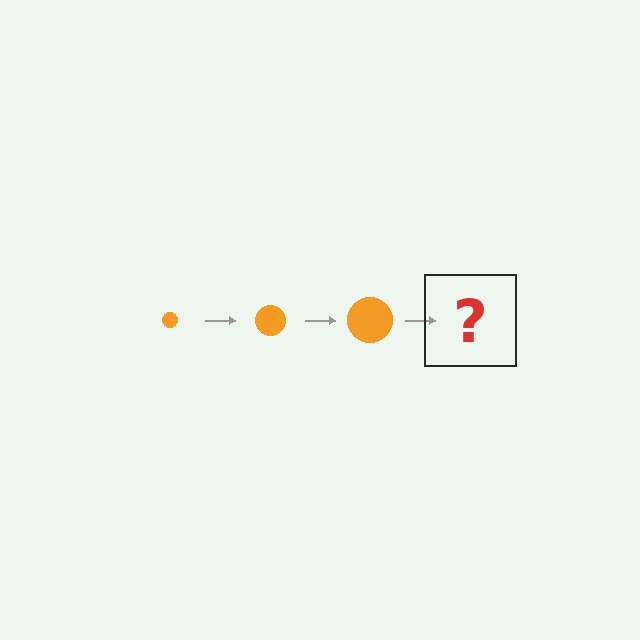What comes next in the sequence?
The next element should be an orange circle, larger than the previous one.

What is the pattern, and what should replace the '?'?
The pattern is that the circle gets progressively larger each step. The '?' should be an orange circle, larger than the previous one.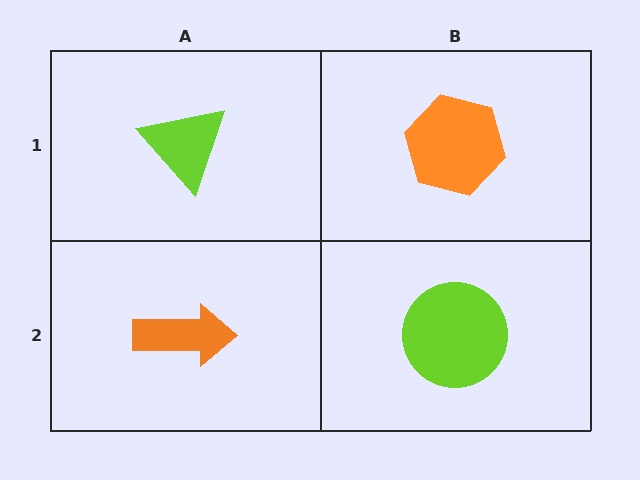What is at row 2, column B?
A lime circle.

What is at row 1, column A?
A lime triangle.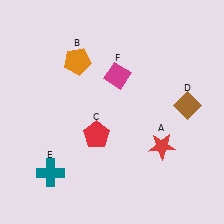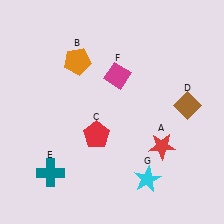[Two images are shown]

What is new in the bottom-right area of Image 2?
A cyan star (G) was added in the bottom-right area of Image 2.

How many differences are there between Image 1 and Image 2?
There is 1 difference between the two images.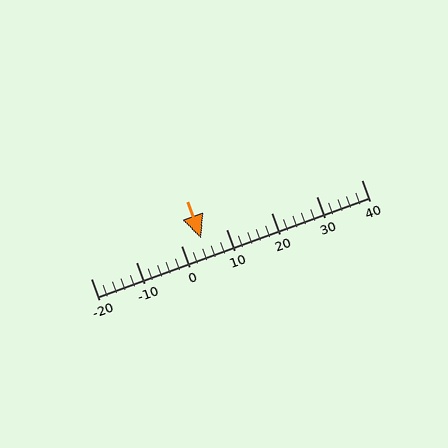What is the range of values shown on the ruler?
The ruler shows values from -20 to 40.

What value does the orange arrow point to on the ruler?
The orange arrow points to approximately 4.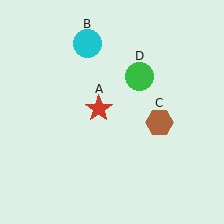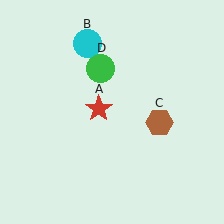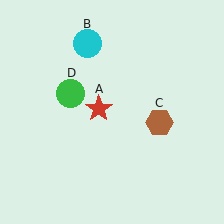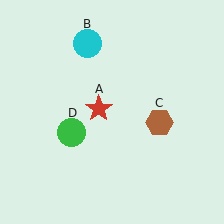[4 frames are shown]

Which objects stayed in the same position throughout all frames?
Red star (object A) and cyan circle (object B) and brown hexagon (object C) remained stationary.